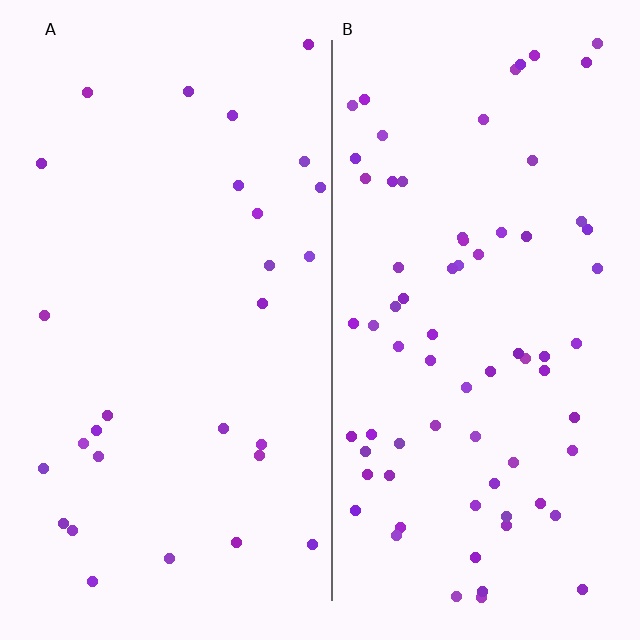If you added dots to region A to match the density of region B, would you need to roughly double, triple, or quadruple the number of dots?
Approximately triple.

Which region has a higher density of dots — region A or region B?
B (the right).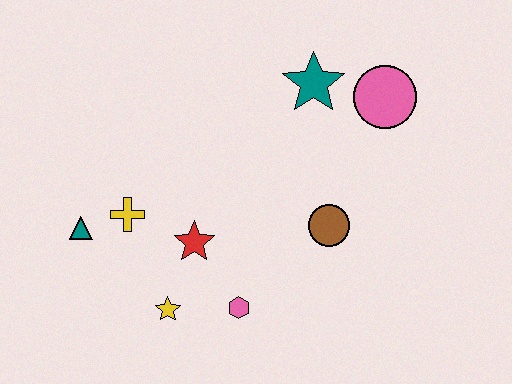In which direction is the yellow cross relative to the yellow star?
The yellow cross is above the yellow star.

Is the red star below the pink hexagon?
No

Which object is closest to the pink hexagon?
The yellow star is closest to the pink hexagon.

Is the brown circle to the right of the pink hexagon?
Yes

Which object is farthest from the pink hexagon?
The pink circle is farthest from the pink hexagon.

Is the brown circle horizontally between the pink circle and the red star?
Yes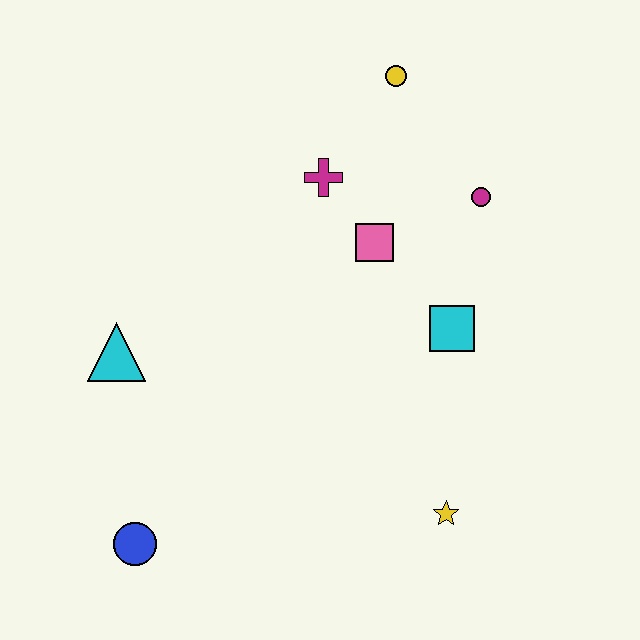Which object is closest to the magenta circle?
The pink square is closest to the magenta circle.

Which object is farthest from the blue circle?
The yellow circle is farthest from the blue circle.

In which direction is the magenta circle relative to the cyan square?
The magenta circle is above the cyan square.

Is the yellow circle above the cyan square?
Yes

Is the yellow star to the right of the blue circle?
Yes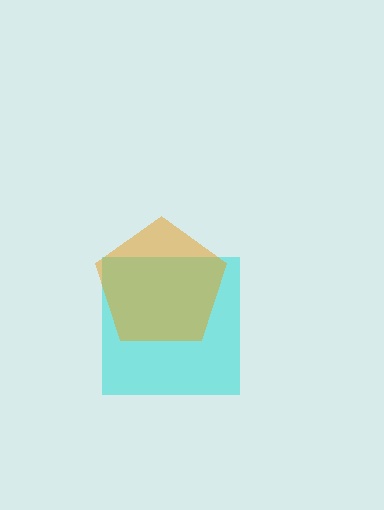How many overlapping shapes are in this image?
There are 2 overlapping shapes in the image.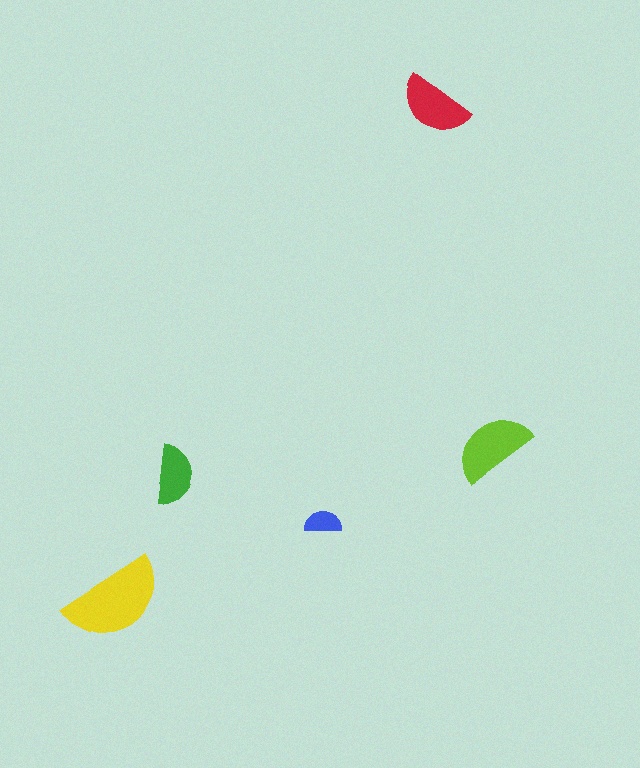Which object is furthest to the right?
The lime semicircle is rightmost.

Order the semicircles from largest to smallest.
the yellow one, the lime one, the red one, the green one, the blue one.